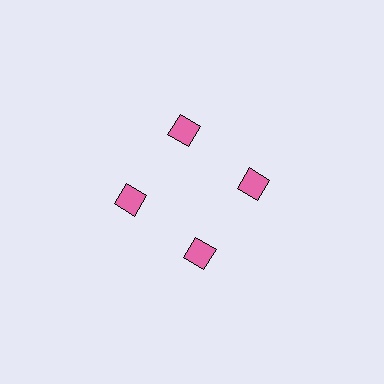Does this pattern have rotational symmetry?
Yes, this pattern has 4-fold rotational symmetry. It looks the same after rotating 90 degrees around the center.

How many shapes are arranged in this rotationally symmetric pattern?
There are 4 shapes, arranged in 4 groups of 1.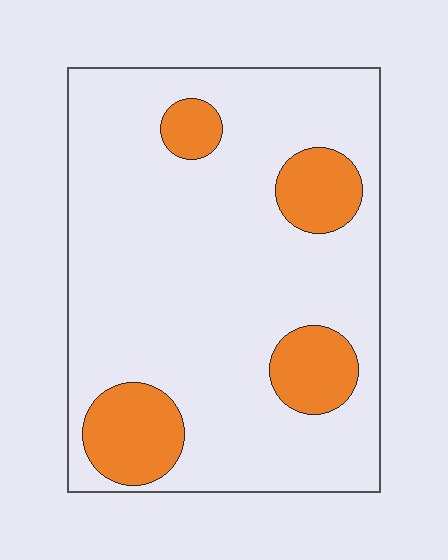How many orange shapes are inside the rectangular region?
4.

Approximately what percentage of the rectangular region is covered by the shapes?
Approximately 20%.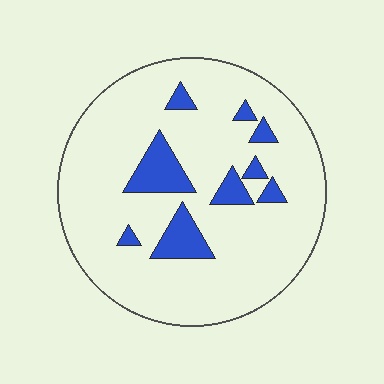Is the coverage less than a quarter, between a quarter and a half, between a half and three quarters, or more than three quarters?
Less than a quarter.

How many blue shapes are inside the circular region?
9.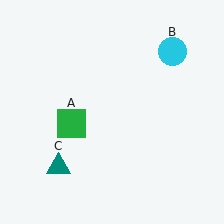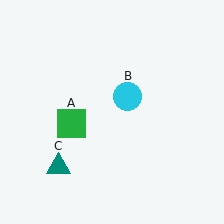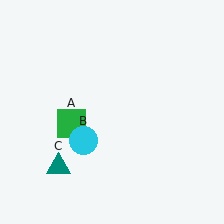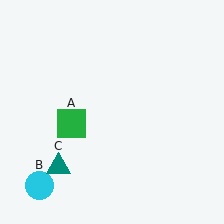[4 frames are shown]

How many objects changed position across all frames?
1 object changed position: cyan circle (object B).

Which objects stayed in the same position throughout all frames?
Green square (object A) and teal triangle (object C) remained stationary.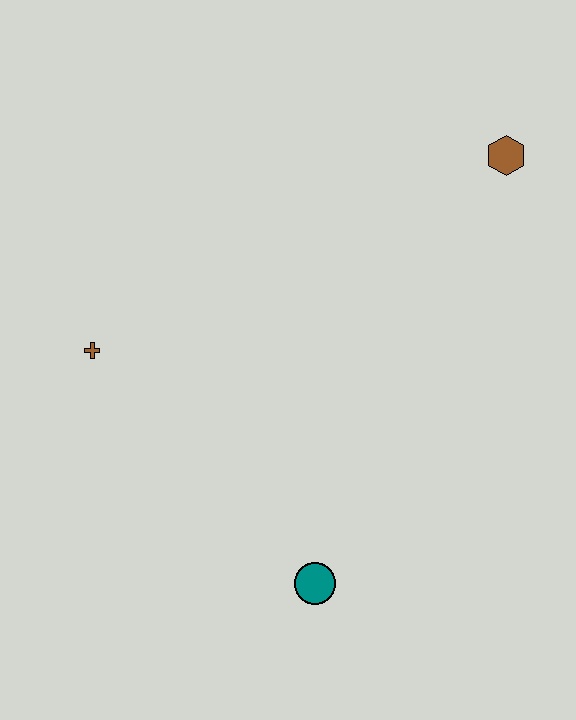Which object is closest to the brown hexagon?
The brown cross is closest to the brown hexagon.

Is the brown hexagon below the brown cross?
No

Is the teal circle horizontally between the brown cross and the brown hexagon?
Yes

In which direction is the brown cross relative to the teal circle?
The brown cross is above the teal circle.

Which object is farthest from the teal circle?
The brown hexagon is farthest from the teal circle.